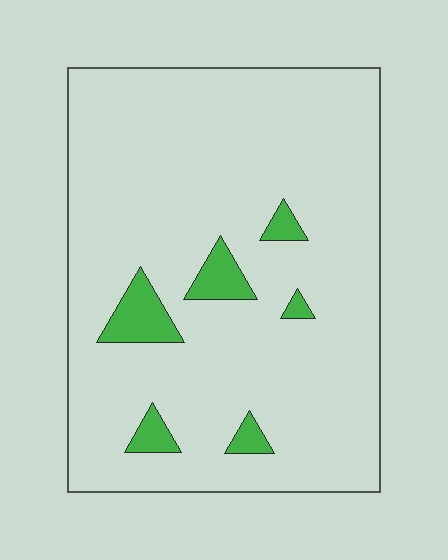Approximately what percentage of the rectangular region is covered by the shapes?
Approximately 10%.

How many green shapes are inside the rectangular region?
6.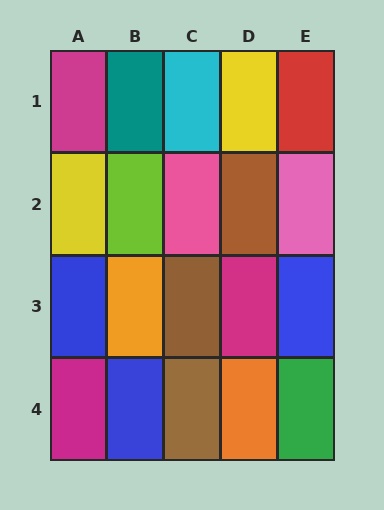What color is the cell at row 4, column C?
Brown.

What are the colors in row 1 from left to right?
Magenta, teal, cyan, yellow, red.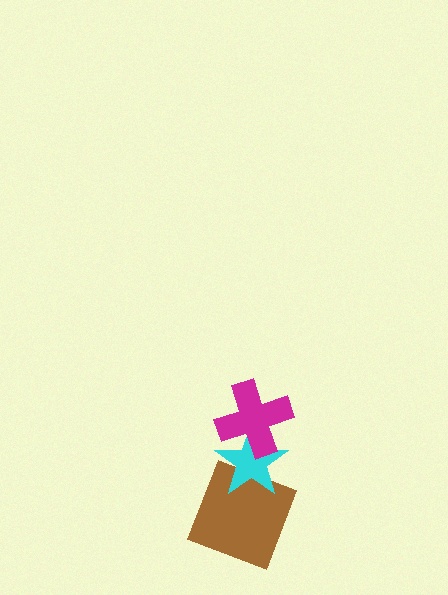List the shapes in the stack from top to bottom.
From top to bottom: the magenta cross, the cyan star, the brown square.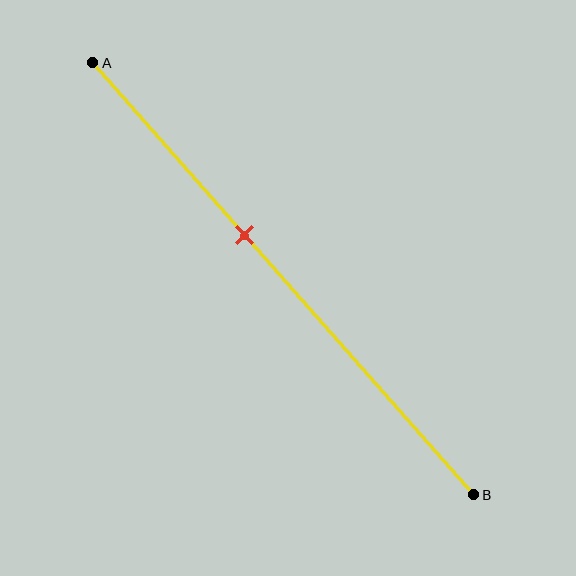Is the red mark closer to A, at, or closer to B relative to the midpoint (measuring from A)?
The red mark is closer to point A than the midpoint of segment AB.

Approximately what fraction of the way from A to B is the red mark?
The red mark is approximately 40% of the way from A to B.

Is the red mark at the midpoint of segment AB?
No, the mark is at about 40% from A, not at the 50% midpoint.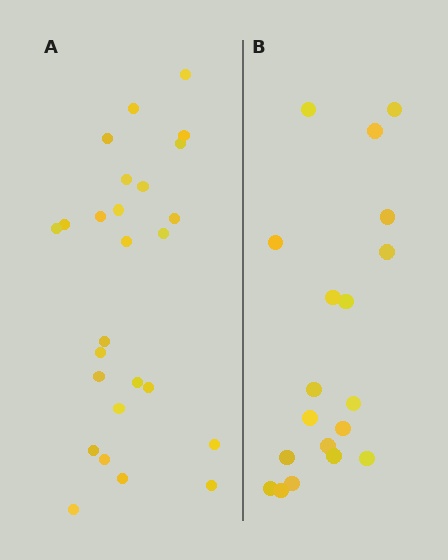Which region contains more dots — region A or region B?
Region A (the left region) has more dots.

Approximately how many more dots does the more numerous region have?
Region A has roughly 8 or so more dots than region B.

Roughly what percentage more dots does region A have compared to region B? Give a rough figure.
About 35% more.